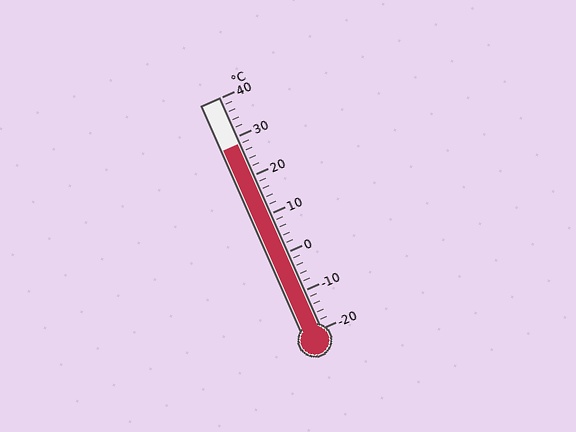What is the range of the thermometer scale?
The thermometer scale ranges from -20°C to 40°C.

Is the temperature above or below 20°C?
The temperature is above 20°C.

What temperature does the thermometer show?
The thermometer shows approximately 28°C.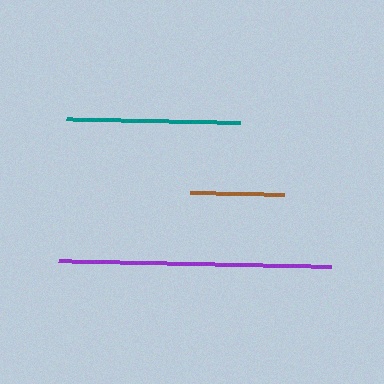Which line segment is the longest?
The purple line is the longest at approximately 273 pixels.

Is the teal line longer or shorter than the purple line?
The purple line is longer than the teal line.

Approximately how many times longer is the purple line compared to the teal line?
The purple line is approximately 1.6 times the length of the teal line.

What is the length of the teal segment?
The teal segment is approximately 174 pixels long.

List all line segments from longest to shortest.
From longest to shortest: purple, teal, brown.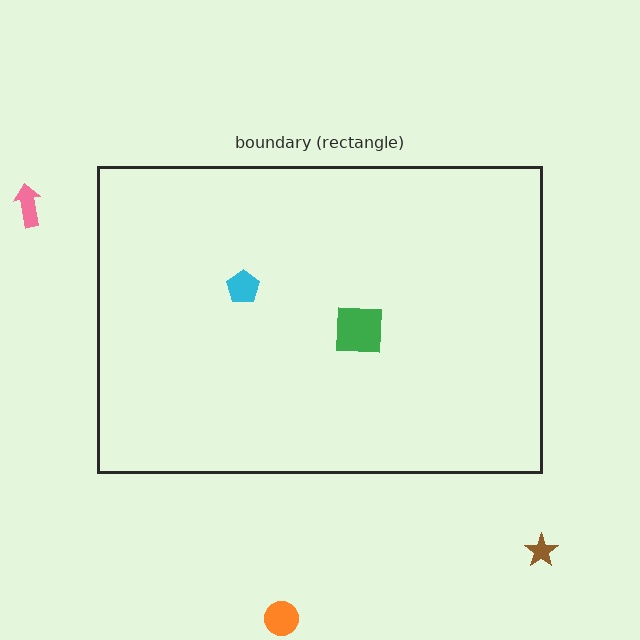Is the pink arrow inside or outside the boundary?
Outside.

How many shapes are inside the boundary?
2 inside, 3 outside.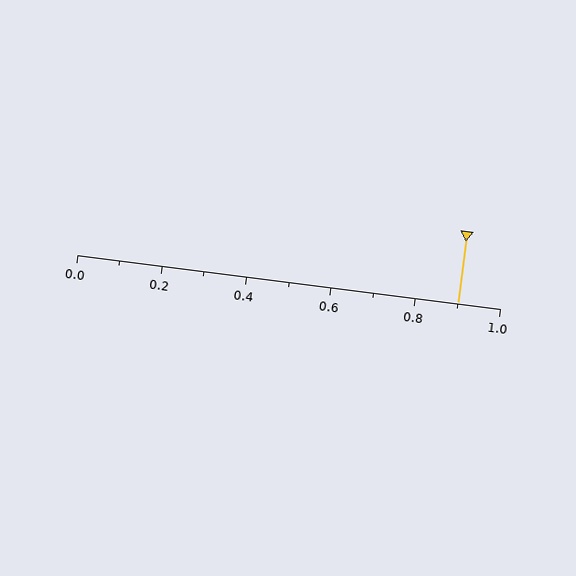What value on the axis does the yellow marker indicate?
The marker indicates approximately 0.9.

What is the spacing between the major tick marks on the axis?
The major ticks are spaced 0.2 apart.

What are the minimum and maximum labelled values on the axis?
The axis runs from 0.0 to 1.0.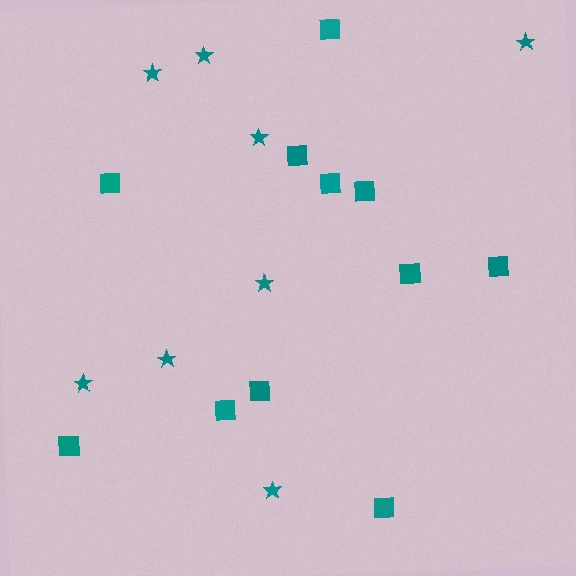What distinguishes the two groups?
There are 2 groups: one group of squares (11) and one group of stars (8).